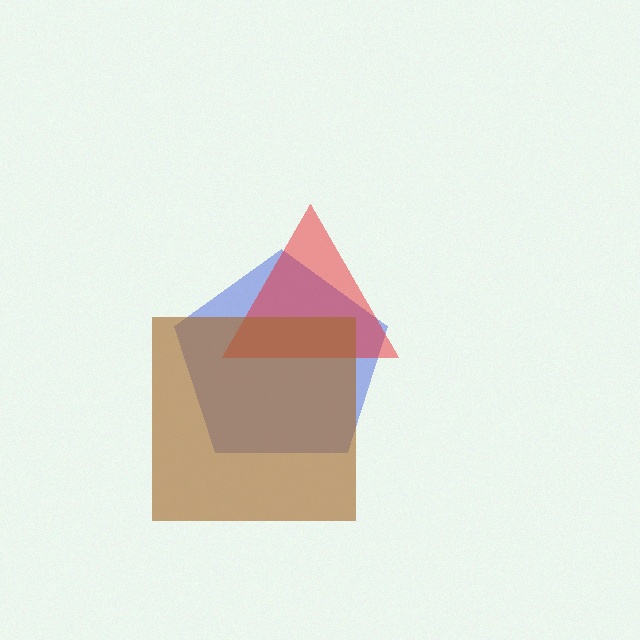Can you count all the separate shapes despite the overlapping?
Yes, there are 3 separate shapes.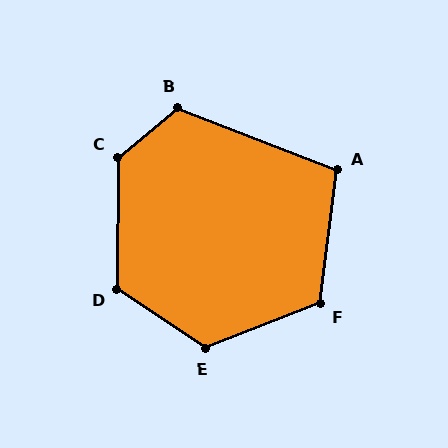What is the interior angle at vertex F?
Approximately 118 degrees (obtuse).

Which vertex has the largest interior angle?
C, at approximately 130 degrees.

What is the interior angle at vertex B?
Approximately 119 degrees (obtuse).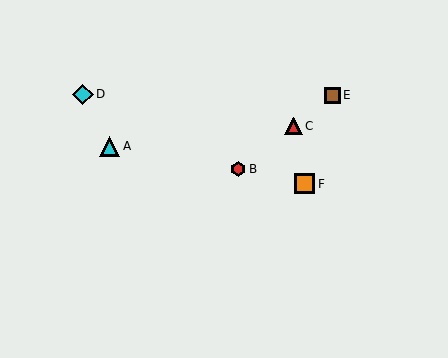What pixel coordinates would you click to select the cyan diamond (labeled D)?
Click at (83, 94) to select the cyan diamond D.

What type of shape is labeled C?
Shape C is a red triangle.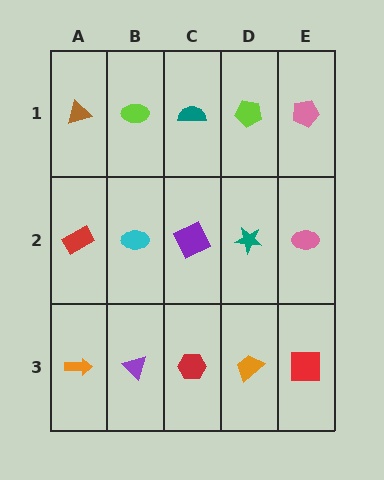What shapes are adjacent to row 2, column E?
A pink pentagon (row 1, column E), a red square (row 3, column E), a teal star (row 2, column D).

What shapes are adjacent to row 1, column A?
A red rectangle (row 2, column A), a lime ellipse (row 1, column B).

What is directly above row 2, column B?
A lime ellipse.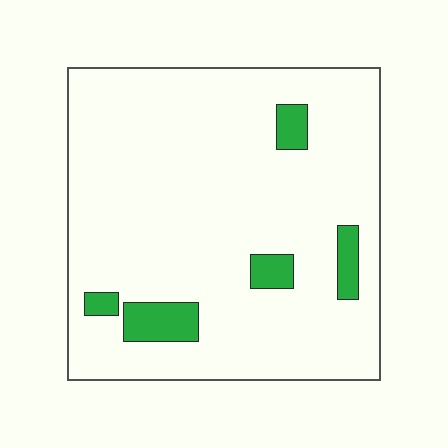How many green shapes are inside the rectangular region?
5.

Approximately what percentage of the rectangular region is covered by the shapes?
Approximately 10%.